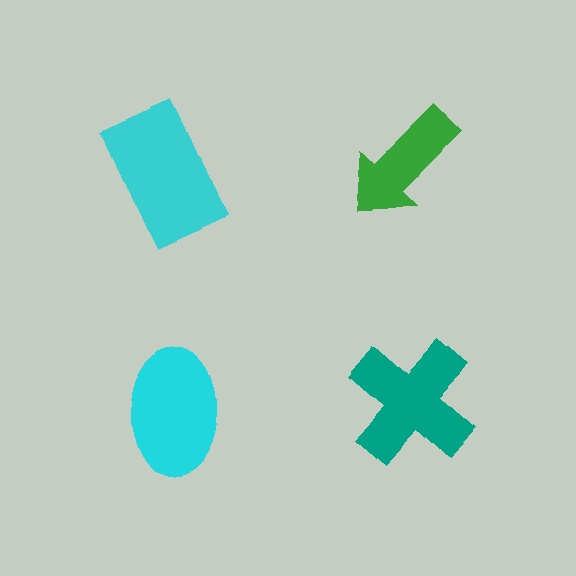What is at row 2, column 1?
A cyan ellipse.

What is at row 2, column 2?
A teal cross.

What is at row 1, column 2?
A green arrow.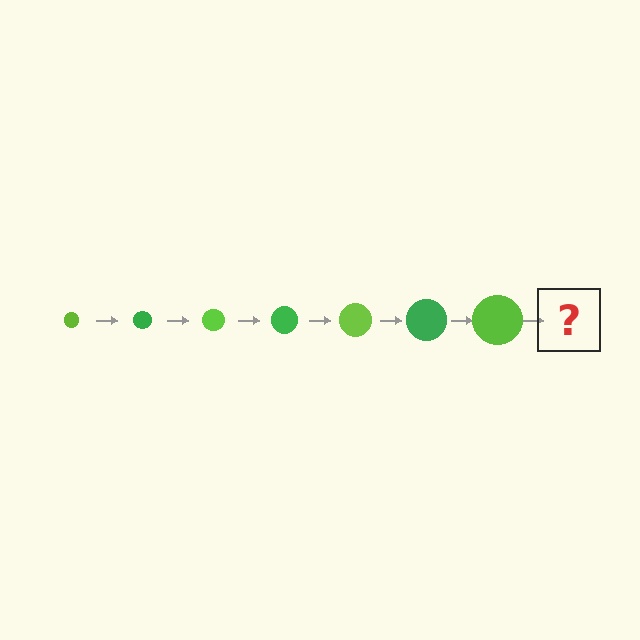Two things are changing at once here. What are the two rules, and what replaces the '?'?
The two rules are that the circle grows larger each step and the color cycles through lime and green. The '?' should be a green circle, larger than the previous one.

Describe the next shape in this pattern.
It should be a green circle, larger than the previous one.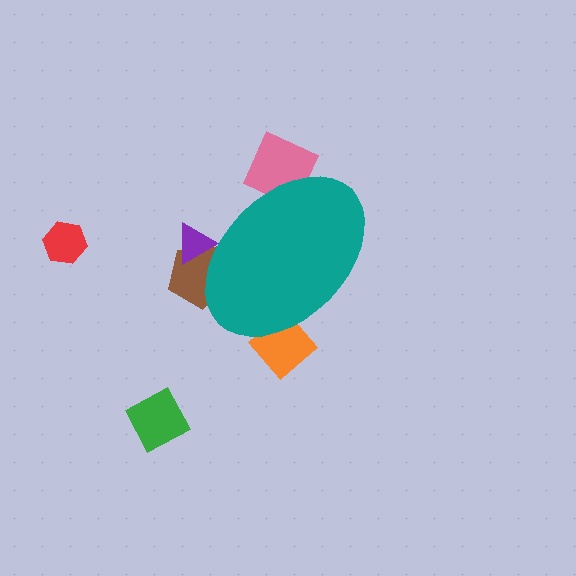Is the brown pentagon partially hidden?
Yes, the brown pentagon is partially hidden behind the teal ellipse.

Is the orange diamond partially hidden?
Yes, the orange diamond is partially hidden behind the teal ellipse.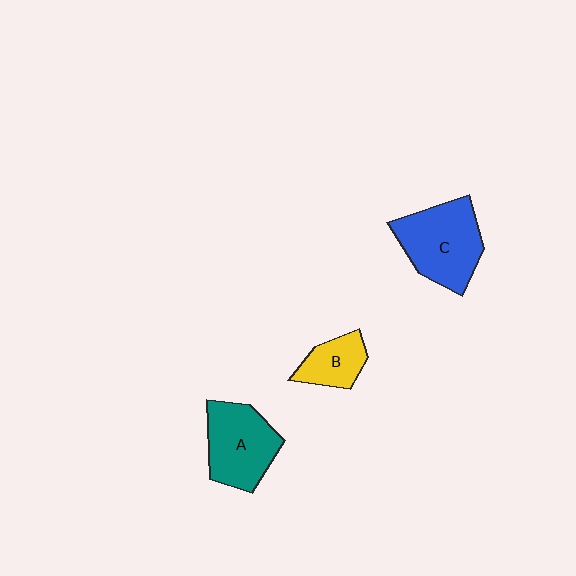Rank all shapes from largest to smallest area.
From largest to smallest: C (blue), A (teal), B (yellow).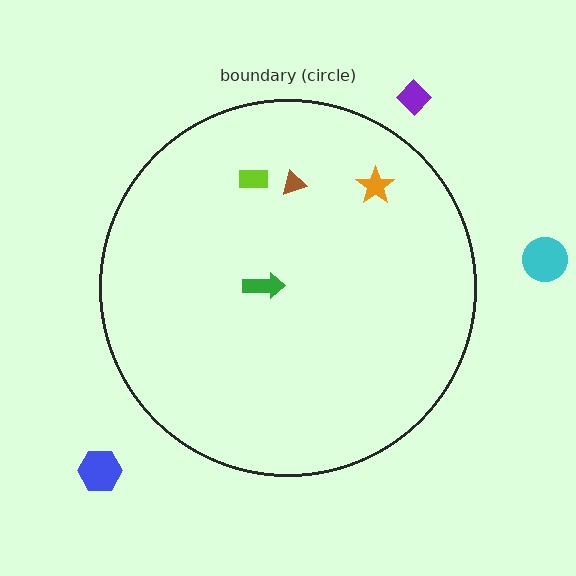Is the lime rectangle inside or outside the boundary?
Inside.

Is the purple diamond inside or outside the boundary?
Outside.